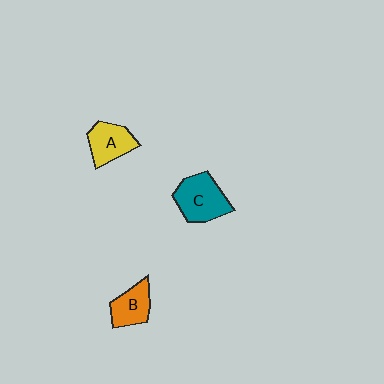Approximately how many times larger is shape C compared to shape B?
Approximately 1.5 times.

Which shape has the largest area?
Shape C (teal).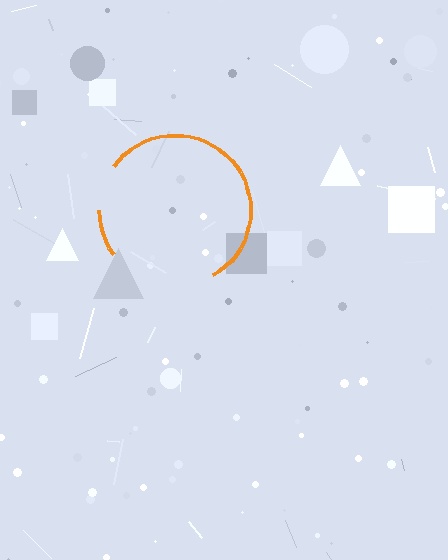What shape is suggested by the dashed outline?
The dashed outline suggests a circle.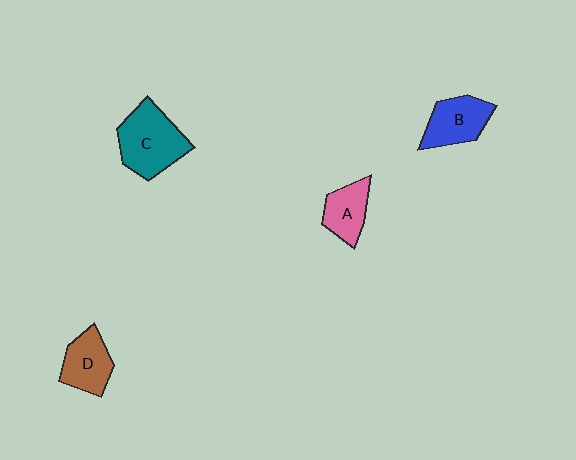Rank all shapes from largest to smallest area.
From largest to smallest: C (teal), B (blue), D (brown), A (pink).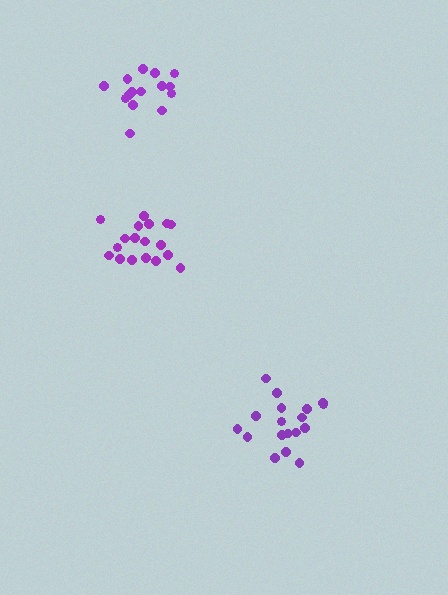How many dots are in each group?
Group 1: 15 dots, Group 2: 18 dots, Group 3: 18 dots (51 total).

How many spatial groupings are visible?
There are 3 spatial groupings.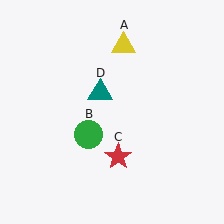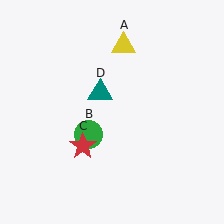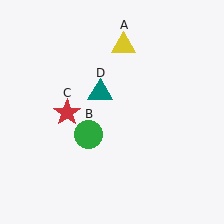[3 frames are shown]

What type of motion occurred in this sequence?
The red star (object C) rotated clockwise around the center of the scene.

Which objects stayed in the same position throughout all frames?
Yellow triangle (object A) and green circle (object B) and teal triangle (object D) remained stationary.